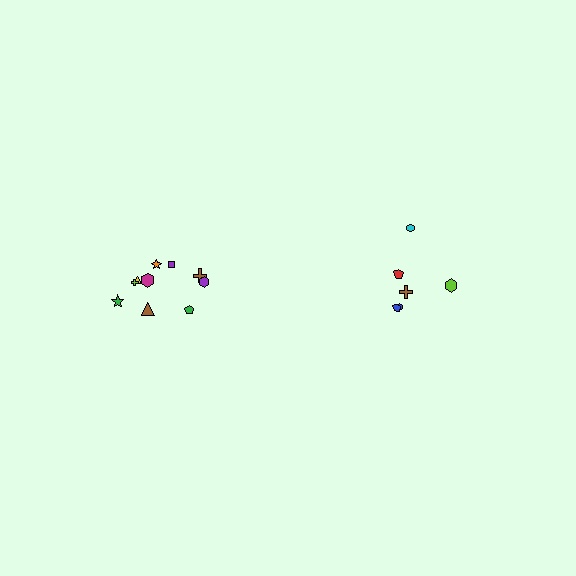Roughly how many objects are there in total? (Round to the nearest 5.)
Roughly 15 objects in total.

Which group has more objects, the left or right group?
The left group.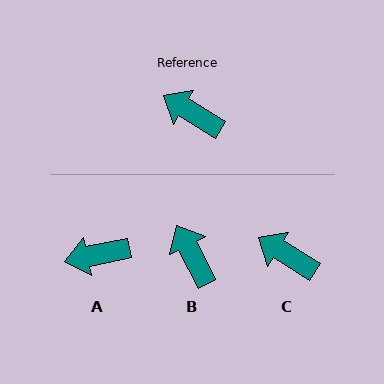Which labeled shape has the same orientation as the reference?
C.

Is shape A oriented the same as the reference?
No, it is off by about 43 degrees.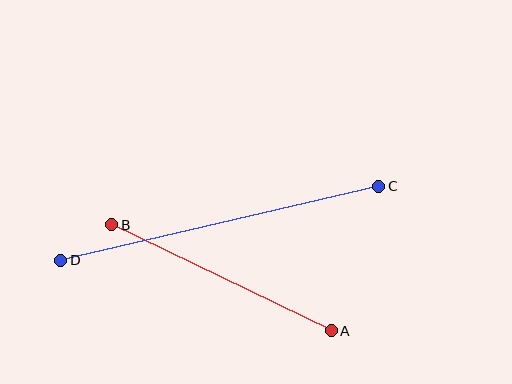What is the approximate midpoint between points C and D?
The midpoint is at approximately (220, 223) pixels.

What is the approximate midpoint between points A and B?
The midpoint is at approximately (222, 278) pixels.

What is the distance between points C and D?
The distance is approximately 327 pixels.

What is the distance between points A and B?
The distance is approximately 244 pixels.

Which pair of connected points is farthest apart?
Points C and D are farthest apart.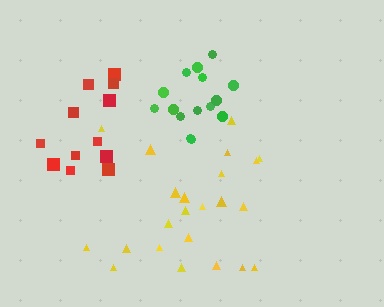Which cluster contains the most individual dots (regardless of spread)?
Yellow (24).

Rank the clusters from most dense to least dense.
green, red, yellow.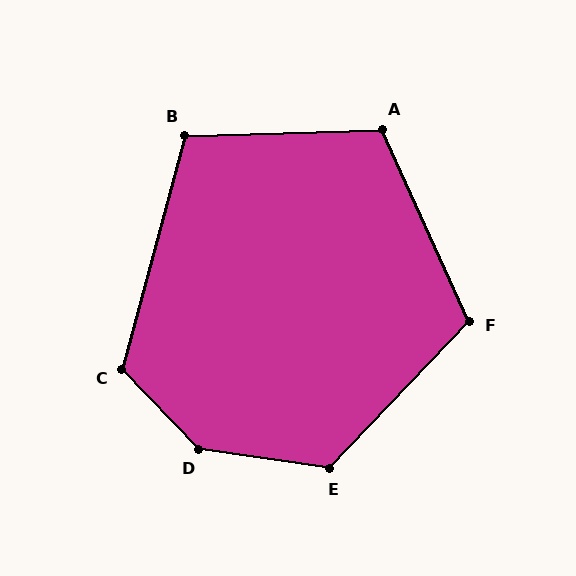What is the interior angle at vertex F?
Approximately 112 degrees (obtuse).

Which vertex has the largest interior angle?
D, at approximately 142 degrees.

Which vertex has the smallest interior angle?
B, at approximately 107 degrees.